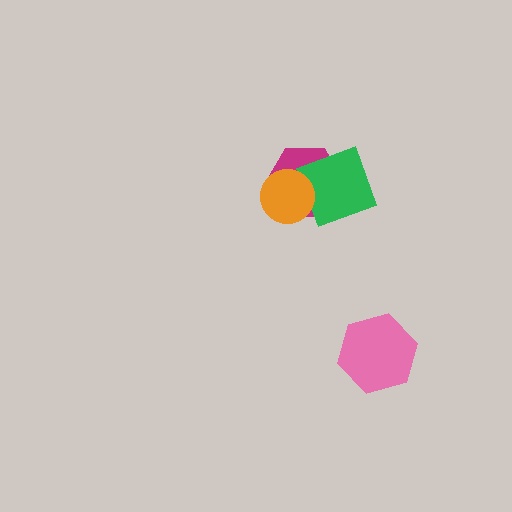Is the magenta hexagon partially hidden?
Yes, it is partially covered by another shape.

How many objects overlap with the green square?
2 objects overlap with the green square.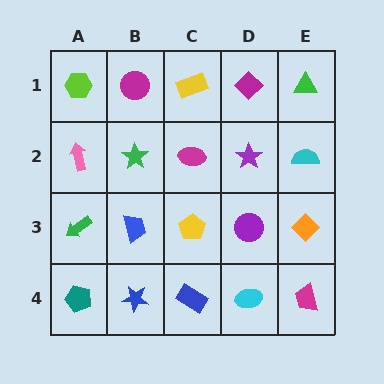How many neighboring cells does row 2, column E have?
3.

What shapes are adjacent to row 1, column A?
A pink arrow (row 2, column A), a magenta circle (row 1, column B).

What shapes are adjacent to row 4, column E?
An orange diamond (row 3, column E), a cyan ellipse (row 4, column D).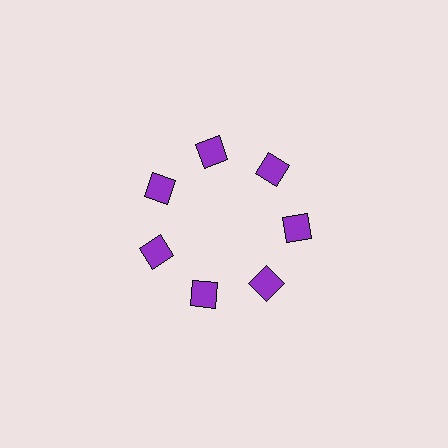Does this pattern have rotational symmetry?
Yes, this pattern has 7-fold rotational symmetry. It looks the same after rotating 51 degrees around the center.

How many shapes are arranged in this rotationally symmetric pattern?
There are 7 shapes, arranged in 7 groups of 1.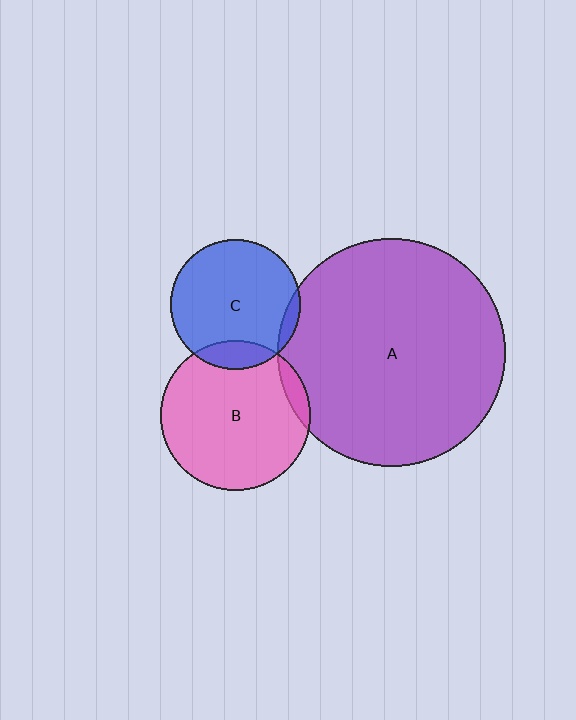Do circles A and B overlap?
Yes.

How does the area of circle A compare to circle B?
Approximately 2.3 times.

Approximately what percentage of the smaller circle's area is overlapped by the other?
Approximately 5%.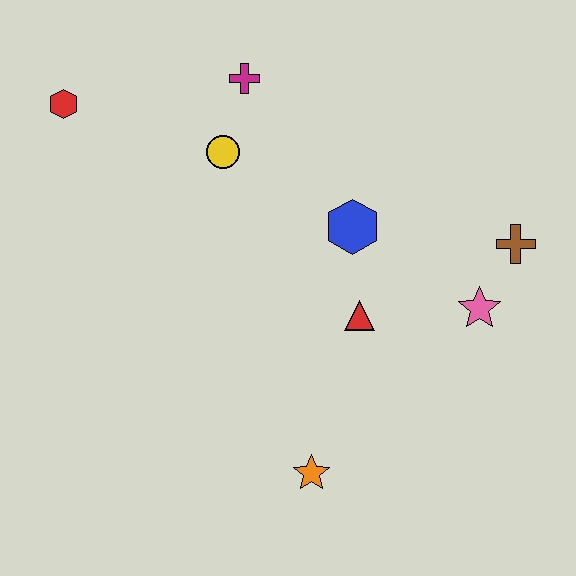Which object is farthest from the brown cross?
The red hexagon is farthest from the brown cross.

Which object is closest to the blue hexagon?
The red triangle is closest to the blue hexagon.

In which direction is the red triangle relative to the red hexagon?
The red triangle is to the right of the red hexagon.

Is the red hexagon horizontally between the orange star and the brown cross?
No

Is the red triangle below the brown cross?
Yes